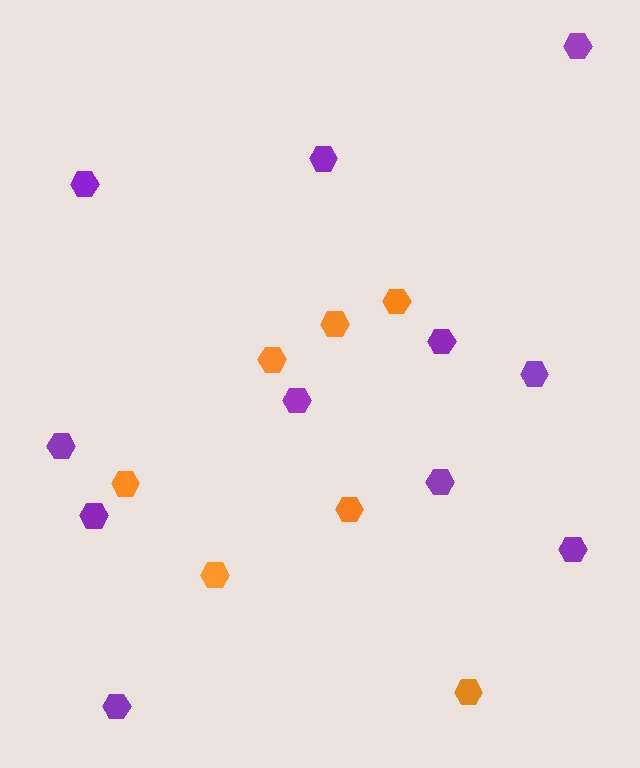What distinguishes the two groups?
There are 2 groups: one group of orange hexagons (7) and one group of purple hexagons (11).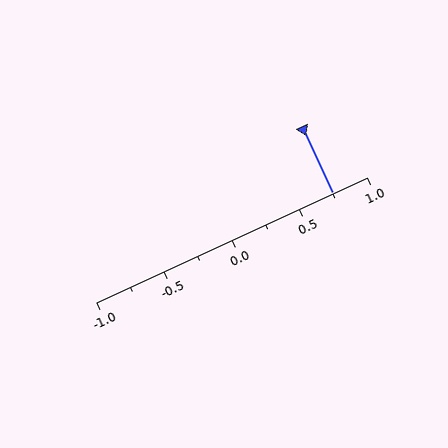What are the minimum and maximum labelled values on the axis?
The axis runs from -1.0 to 1.0.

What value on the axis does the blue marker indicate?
The marker indicates approximately 0.75.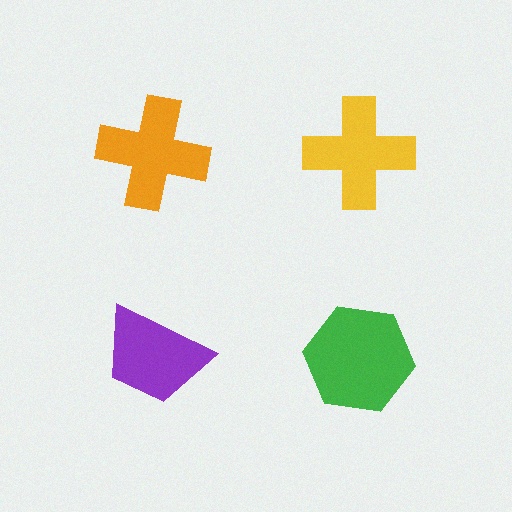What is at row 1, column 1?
An orange cross.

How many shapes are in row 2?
2 shapes.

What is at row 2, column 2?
A green hexagon.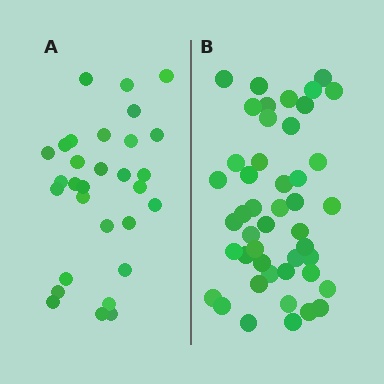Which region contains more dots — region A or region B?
Region B (the right region) has more dots.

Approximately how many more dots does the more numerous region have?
Region B has approximately 15 more dots than region A.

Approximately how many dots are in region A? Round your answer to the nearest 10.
About 30 dots.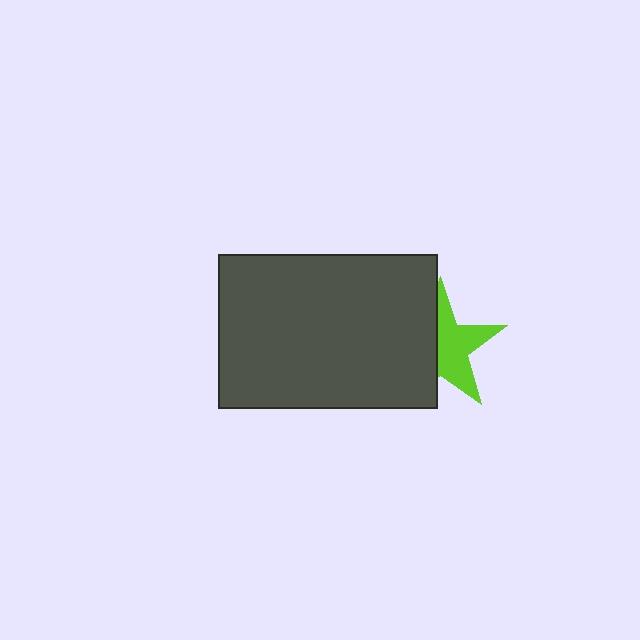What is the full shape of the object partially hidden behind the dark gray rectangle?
The partially hidden object is a lime star.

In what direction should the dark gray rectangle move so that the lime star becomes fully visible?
The dark gray rectangle should move left. That is the shortest direction to clear the overlap and leave the lime star fully visible.